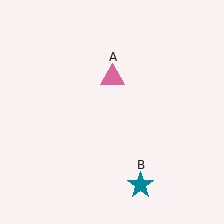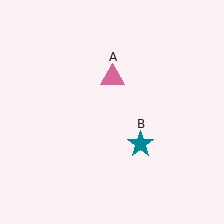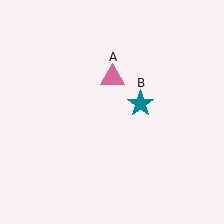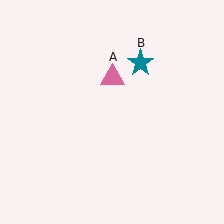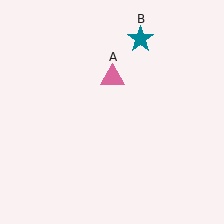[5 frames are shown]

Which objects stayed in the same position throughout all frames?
Pink triangle (object A) remained stationary.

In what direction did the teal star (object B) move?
The teal star (object B) moved up.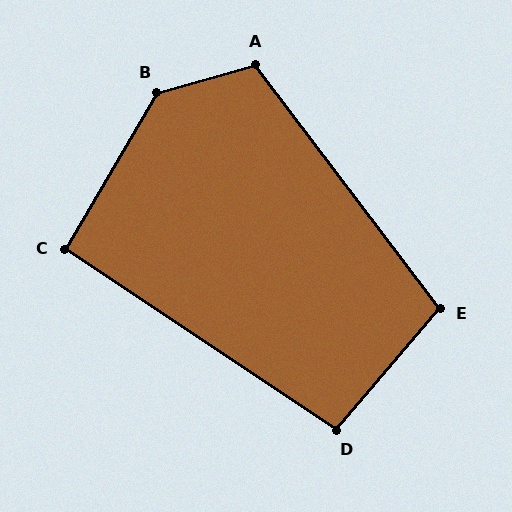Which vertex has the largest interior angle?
B, at approximately 136 degrees.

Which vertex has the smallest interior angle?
C, at approximately 93 degrees.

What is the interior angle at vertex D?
Approximately 97 degrees (obtuse).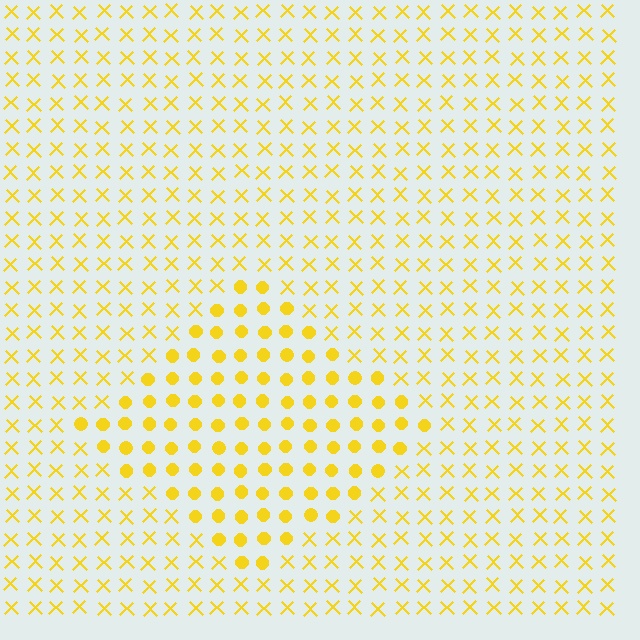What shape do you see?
I see a diamond.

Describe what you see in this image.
The image is filled with small yellow elements arranged in a uniform grid. A diamond-shaped region contains circles, while the surrounding area contains X marks. The boundary is defined purely by the change in element shape.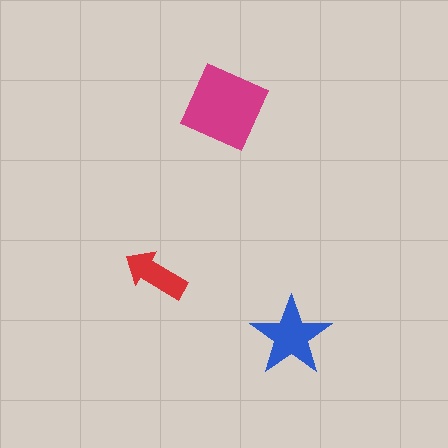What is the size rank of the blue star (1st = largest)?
2nd.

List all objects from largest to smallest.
The magenta diamond, the blue star, the red arrow.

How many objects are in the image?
There are 3 objects in the image.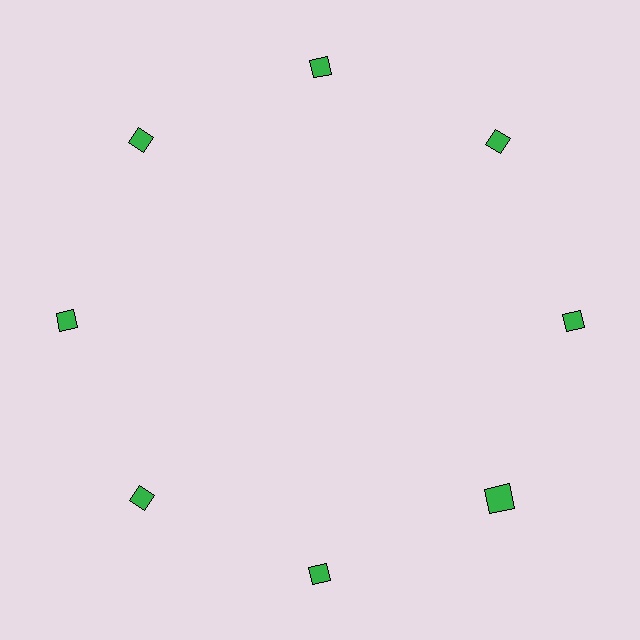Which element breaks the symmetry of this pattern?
The green square at roughly the 4 o'clock position breaks the symmetry. All other shapes are green diamonds.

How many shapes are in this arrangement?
There are 8 shapes arranged in a ring pattern.